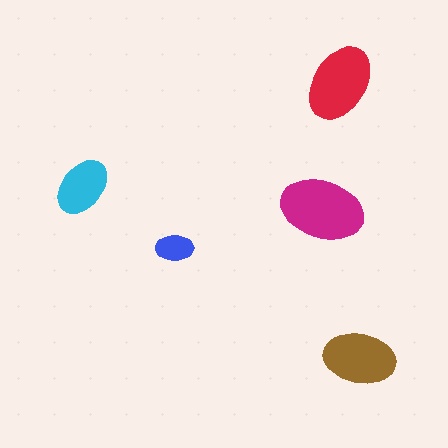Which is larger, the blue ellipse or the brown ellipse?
The brown one.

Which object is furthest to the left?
The cyan ellipse is leftmost.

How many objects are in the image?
There are 5 objects in the image.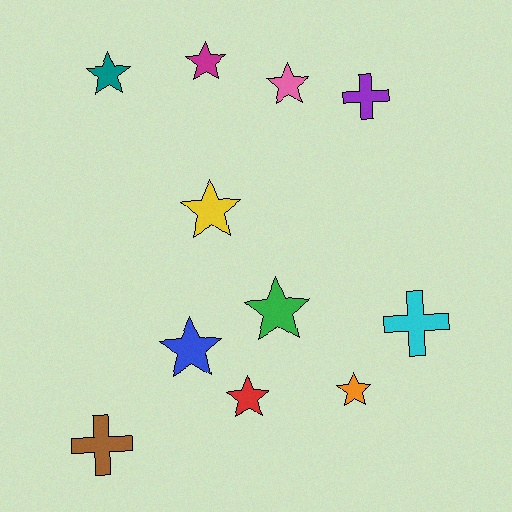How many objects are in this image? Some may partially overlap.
There are 11 objects.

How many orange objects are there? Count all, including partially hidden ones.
There is 1 orange object.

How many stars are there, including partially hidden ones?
There are 8 stars.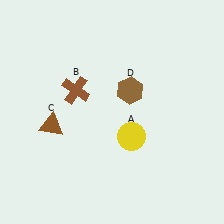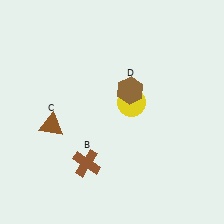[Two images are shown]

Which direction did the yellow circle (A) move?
The yellow circle (A) moved up.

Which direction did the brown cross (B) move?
The brown cross (B) moved down.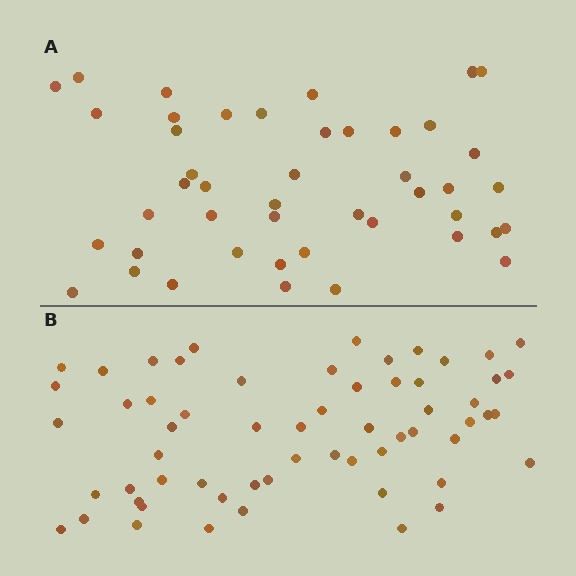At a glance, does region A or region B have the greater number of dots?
Region B (the bottom region) has more dots.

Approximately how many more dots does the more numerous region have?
Region B has approximately 15 more dots than region A.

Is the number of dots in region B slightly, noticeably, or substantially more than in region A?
Region B has noticeably more, but not dramatically so. The ratio is roughly 1.3 to 1.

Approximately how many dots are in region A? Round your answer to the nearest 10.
About 40 dots. (The exact count is 45, which rounds to 40.)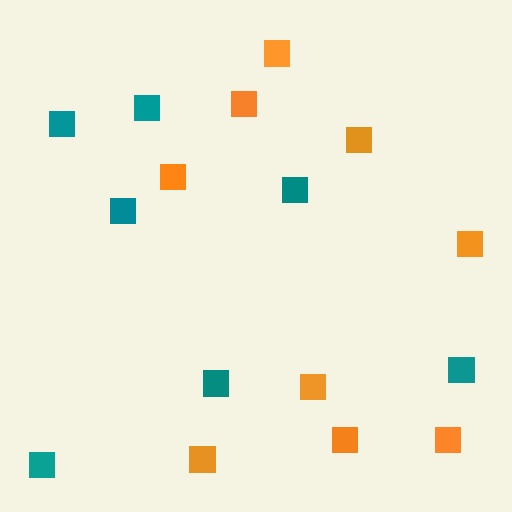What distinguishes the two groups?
There are 2 groups: one group of orange squares (9) and one group of teal squares (7).